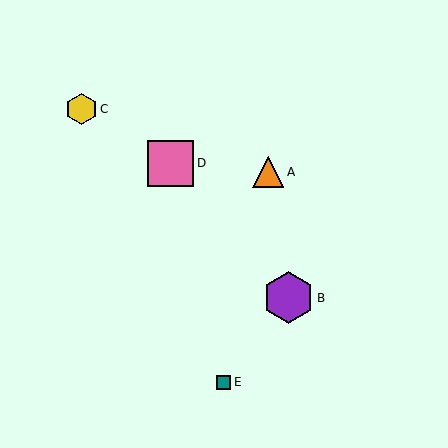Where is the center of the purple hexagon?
The center of the purple hexagon is at (288, 298).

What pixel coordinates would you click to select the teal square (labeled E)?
Click at (224, 382) to select the teal square E.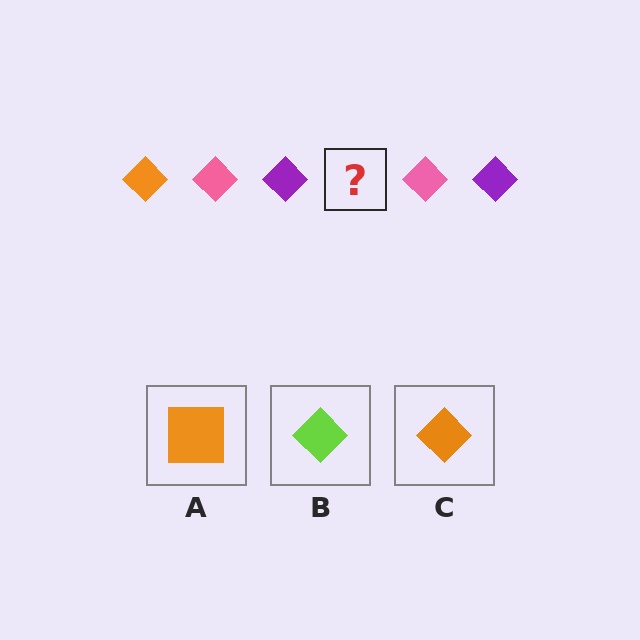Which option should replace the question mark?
Option C.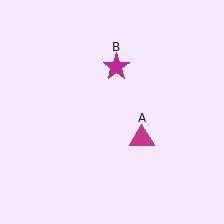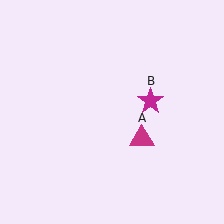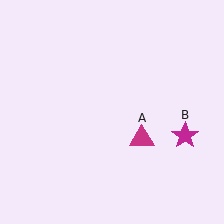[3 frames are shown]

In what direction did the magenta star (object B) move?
The magenta star (object B) moved down and to the right.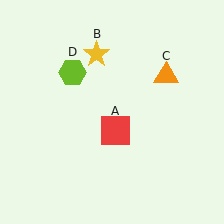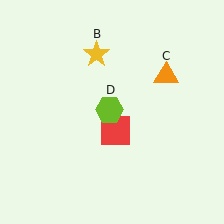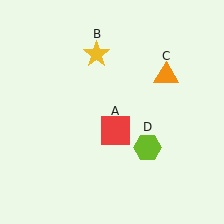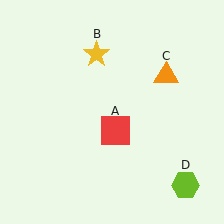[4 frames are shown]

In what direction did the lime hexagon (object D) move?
The lime hexagon (object D) moved down and to the right.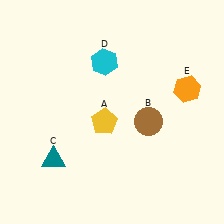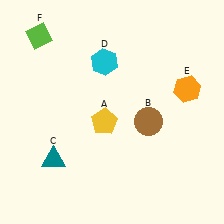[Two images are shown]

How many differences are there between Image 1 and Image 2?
There is 1 difference between the two images.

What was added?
A lime diamond (F) was added in Image 2.